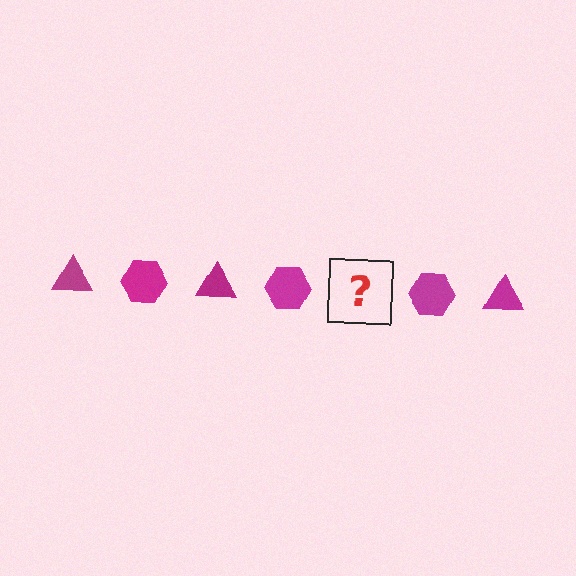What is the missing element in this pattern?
The missing element is a magenta triangle.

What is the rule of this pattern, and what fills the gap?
The rule is that the pattern cycles through triangle, hexagon shapes in magenta. The gap should be filled with a magenta triangle.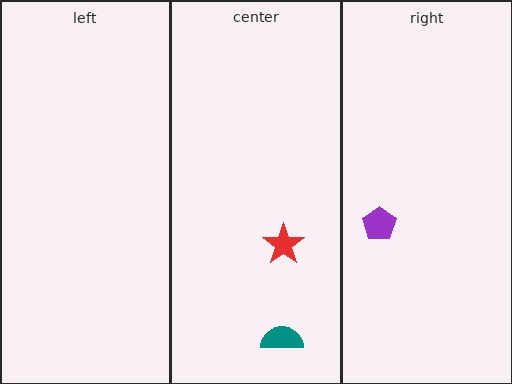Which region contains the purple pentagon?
The right region.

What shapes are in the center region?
The teal semicircle, the red star.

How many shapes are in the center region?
2.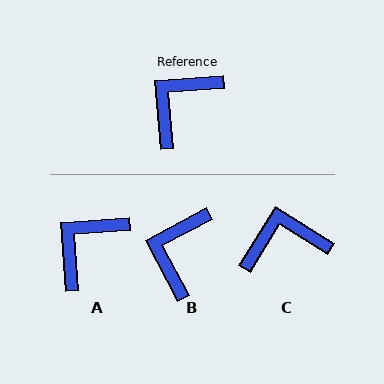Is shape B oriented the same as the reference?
No, it is off by about 24 degrees.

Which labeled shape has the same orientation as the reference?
A.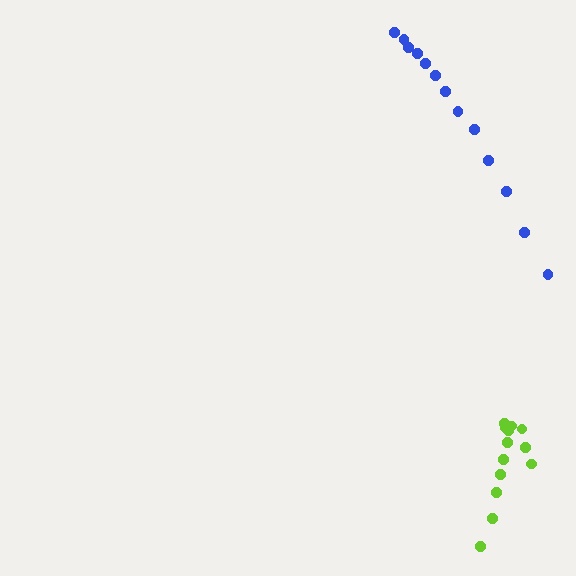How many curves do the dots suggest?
There are 2 distinct paths.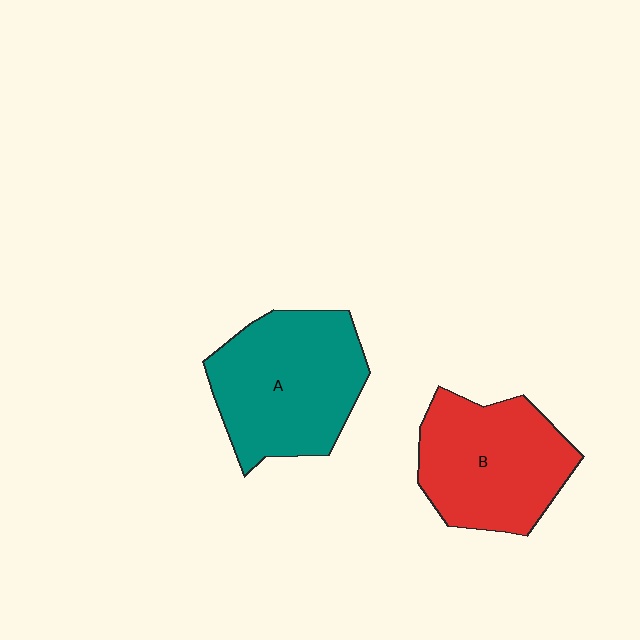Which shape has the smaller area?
Shape B (red).